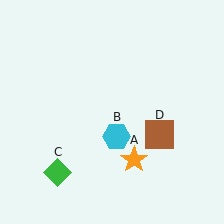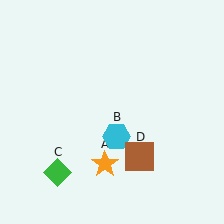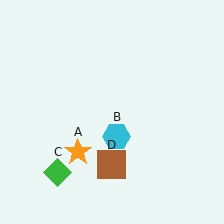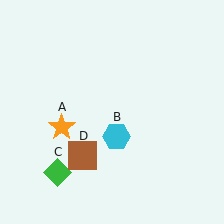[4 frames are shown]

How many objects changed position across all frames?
2 objects changed position: orange star (object A), brown square (object D).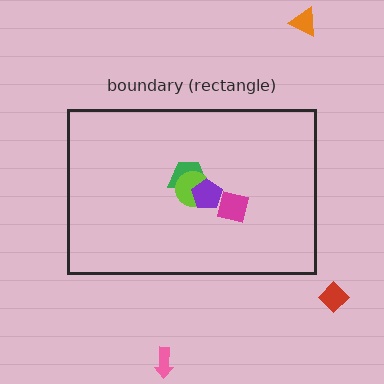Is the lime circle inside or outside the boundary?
Inside.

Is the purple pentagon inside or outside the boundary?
Inside.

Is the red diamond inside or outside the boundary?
Outside.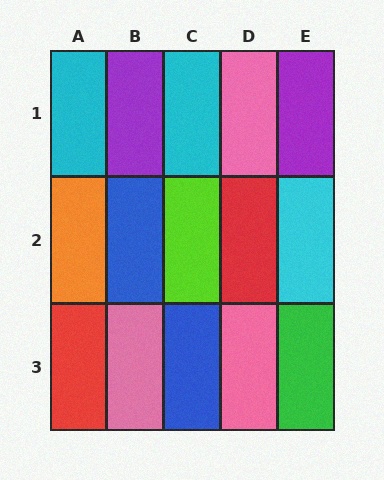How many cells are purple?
2 cells are purple.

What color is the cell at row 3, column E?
Green.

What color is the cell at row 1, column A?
Cyan.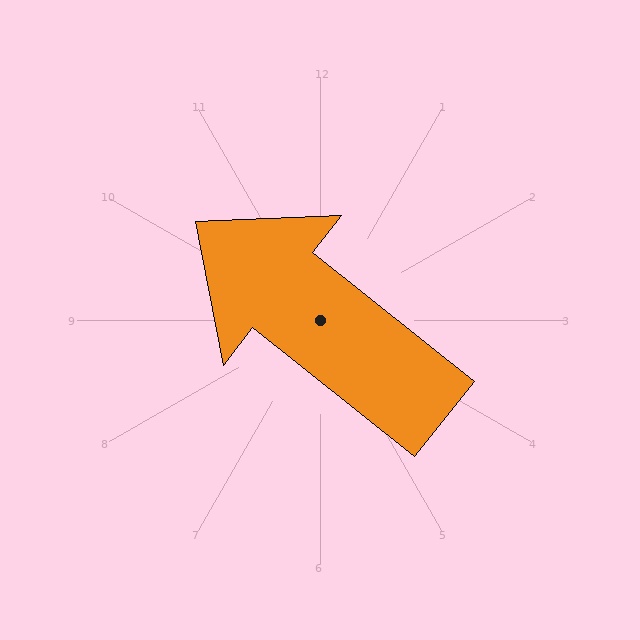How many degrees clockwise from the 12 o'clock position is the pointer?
Approximately 308 degrees.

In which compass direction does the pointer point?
Northwest.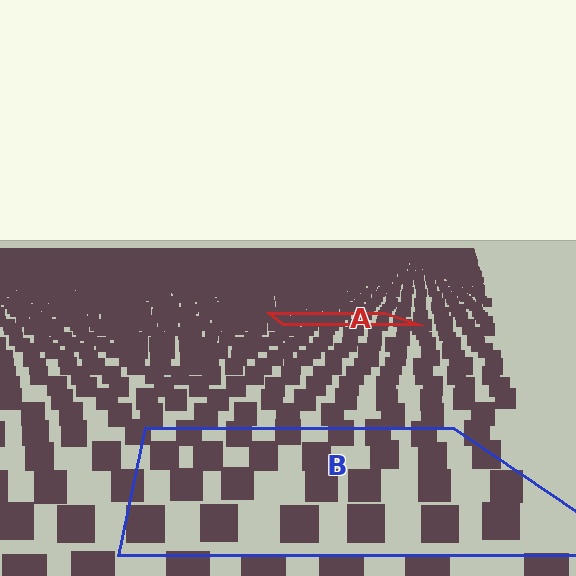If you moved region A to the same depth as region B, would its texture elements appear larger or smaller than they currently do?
They would appear larger. At a closer depth, the same texture elements are projected at a bigger on-screen size.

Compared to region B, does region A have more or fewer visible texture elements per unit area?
Region A has more texture elements per unit area — they are packed more densely because it is farther away.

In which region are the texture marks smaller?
The texture marks are smaller in region A, because it is farther away.